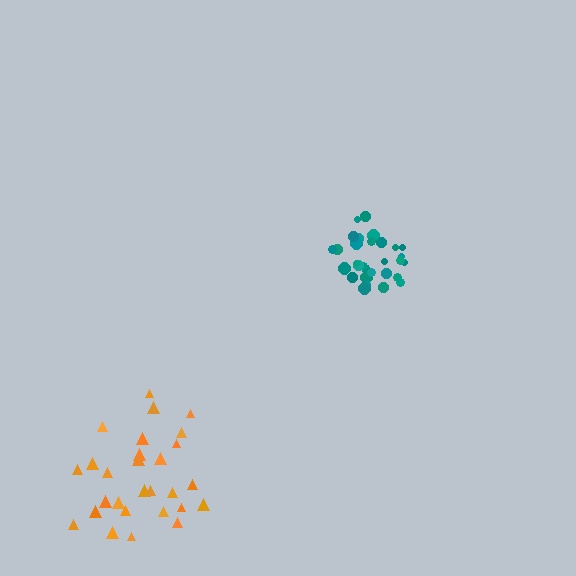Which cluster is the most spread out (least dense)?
Orange.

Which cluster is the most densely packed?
Teal.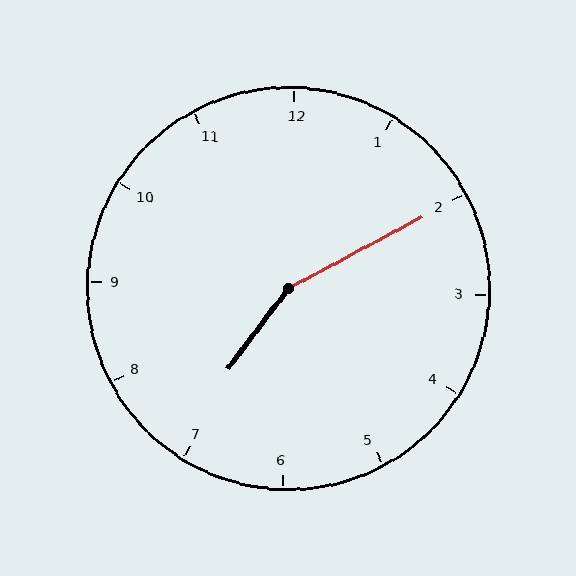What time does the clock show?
7:10.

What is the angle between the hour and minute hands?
Approximately 155 degrees.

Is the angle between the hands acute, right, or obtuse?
It is obtuse.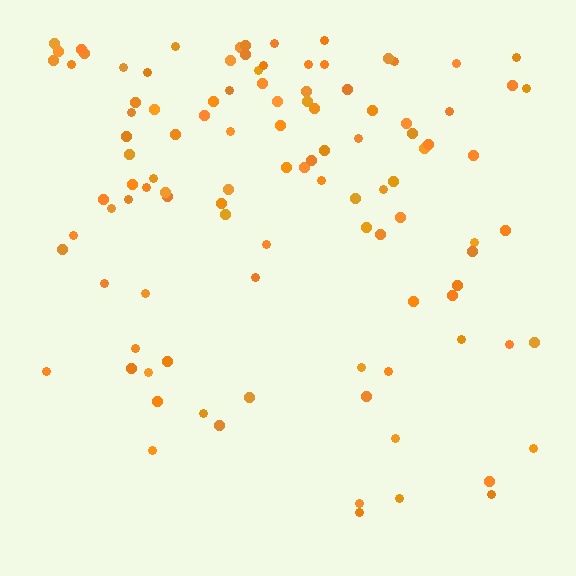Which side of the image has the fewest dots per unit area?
The bottom.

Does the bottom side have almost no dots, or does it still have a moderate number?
Still a moderate number, just noticeably fewer than the top.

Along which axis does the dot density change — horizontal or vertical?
Vertical.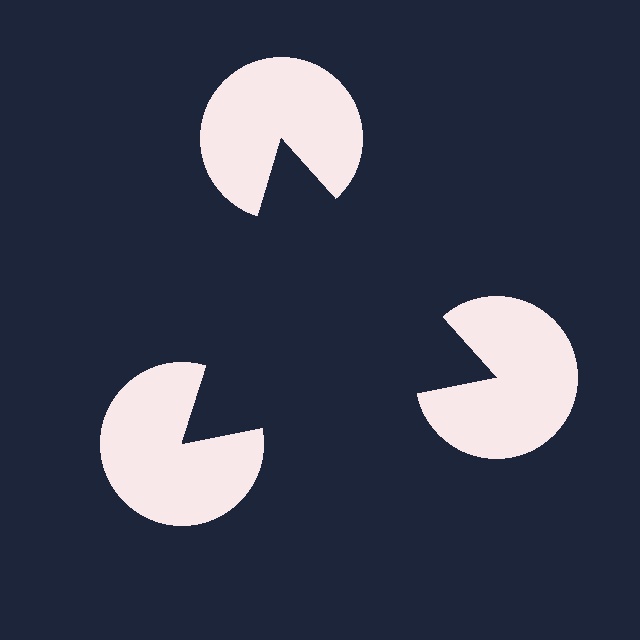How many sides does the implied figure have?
3 sides.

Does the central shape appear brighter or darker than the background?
It typically appears slightly darker than the background, even though no actual brightness change is drawn.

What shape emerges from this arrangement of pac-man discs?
An illusory triangle — its edges are inferred from the aligned wedge cuts in the pac-man discs, not physically drawn.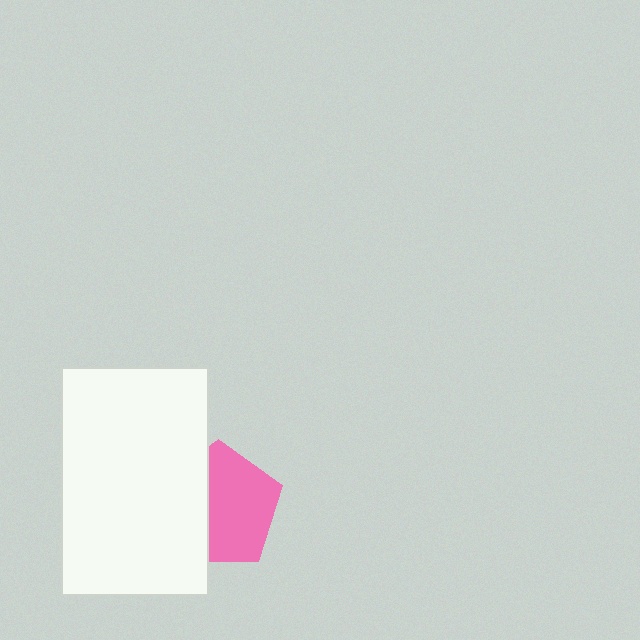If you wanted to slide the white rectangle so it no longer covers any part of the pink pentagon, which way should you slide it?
Slide it left — that is the most direct way to separate the two shapes.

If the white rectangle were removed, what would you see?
You would see the complete pink pentagon.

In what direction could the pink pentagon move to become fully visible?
The pink pentagon could move right. That would shift it out from behind the white rectangle entirely.